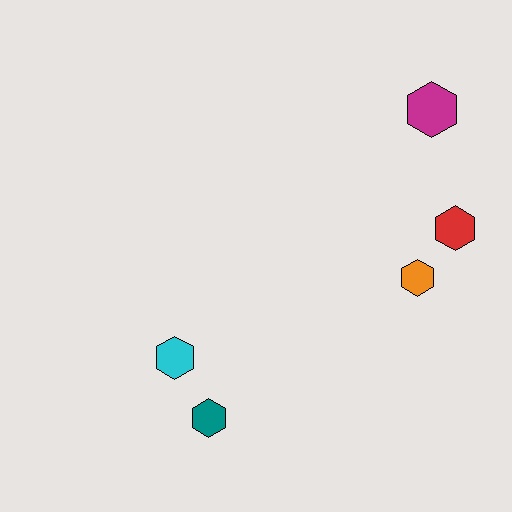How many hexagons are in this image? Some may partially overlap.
There are 5 hexagons.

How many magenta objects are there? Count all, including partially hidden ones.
There is 1 magenta object.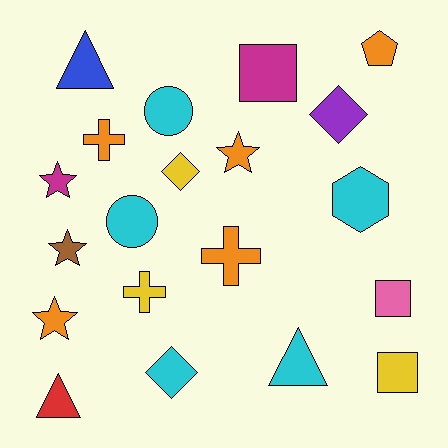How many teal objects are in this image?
There are no teal objects.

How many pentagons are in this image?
There is 1 pentagon.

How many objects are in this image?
There are 20 objects.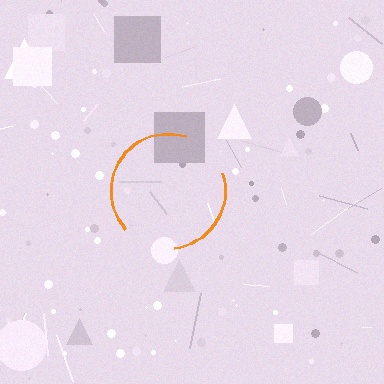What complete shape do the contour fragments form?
The contour fragments form a circle.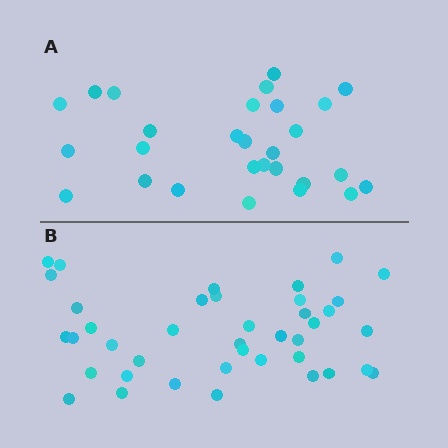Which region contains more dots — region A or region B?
Region B (the bottom region) has more dots.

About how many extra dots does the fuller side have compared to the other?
Region B has roughly 12 or so more dots than region A.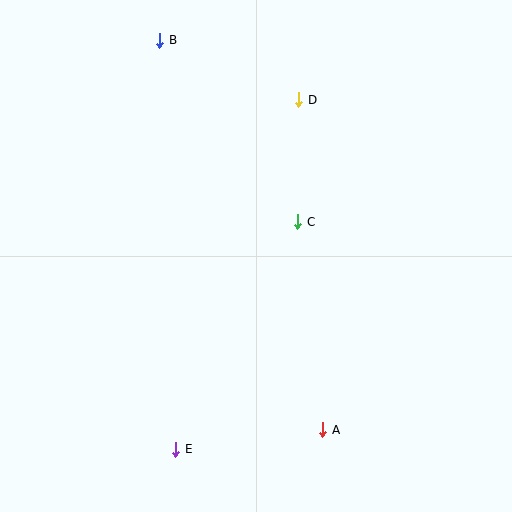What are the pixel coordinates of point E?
Point E is at (176, 449).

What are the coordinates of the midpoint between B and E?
The midpoint between B and E is at (168, 245).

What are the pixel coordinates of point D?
Point D is at (299, 100).